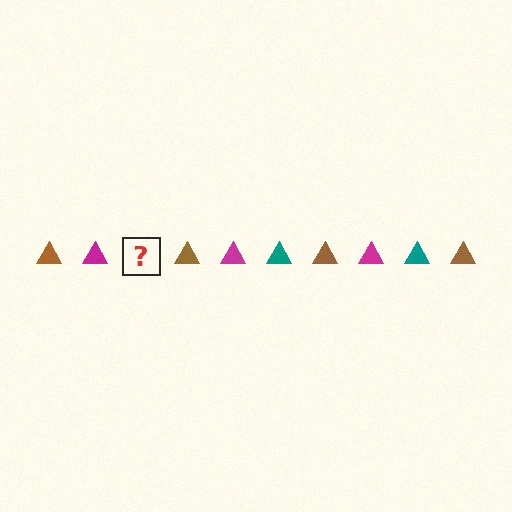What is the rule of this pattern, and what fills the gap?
The rule is that the pattern cycles through brown, magenta, teal triangles. The gap should be filled with a teal triangle.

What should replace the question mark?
The question mark should be replaced with a teal triangle.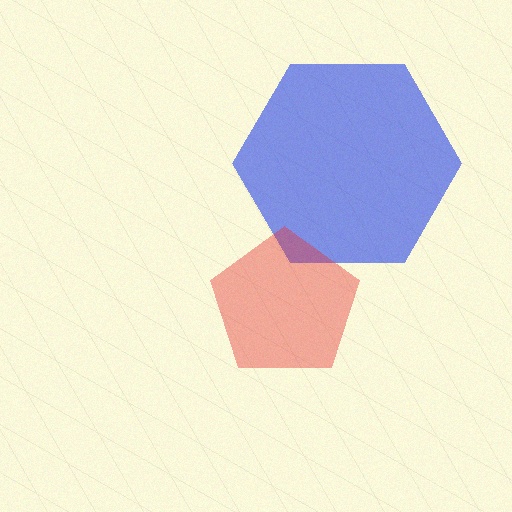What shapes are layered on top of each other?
The layered shapes are: a blue hexagon, a red pentagon.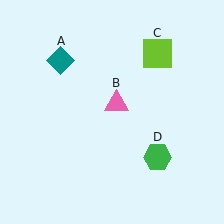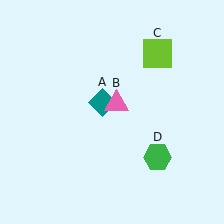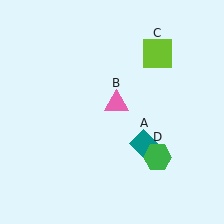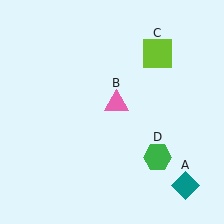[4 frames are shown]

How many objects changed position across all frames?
1 object changed position: teal diamond (object A).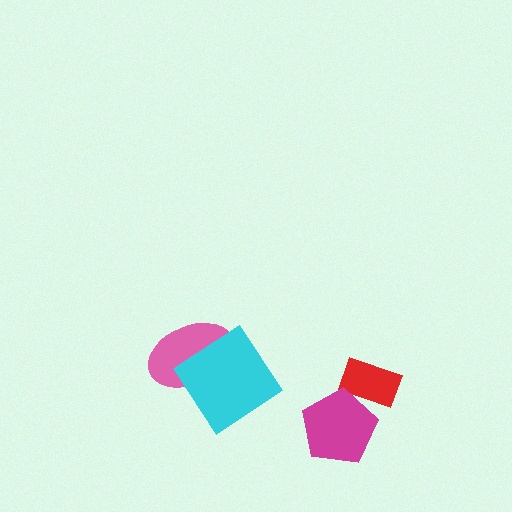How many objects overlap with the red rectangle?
1 object overlaps with the red rectangle.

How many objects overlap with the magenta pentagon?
1 object overlaps with the magenta pentagon.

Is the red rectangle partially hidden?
Yes, it is partially covered by another shape.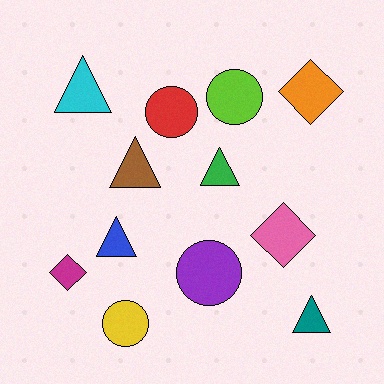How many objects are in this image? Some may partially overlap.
There are 12 objects.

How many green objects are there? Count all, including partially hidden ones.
There is 1 green object.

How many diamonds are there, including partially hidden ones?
There are 3 diamonds.